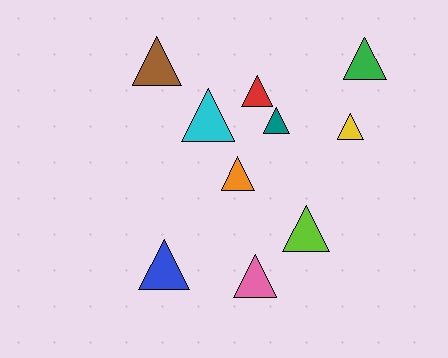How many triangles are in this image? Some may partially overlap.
There are 10 triangles.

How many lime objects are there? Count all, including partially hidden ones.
There is 1 lime object.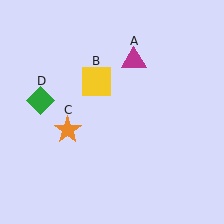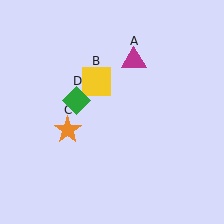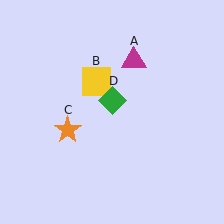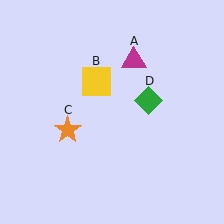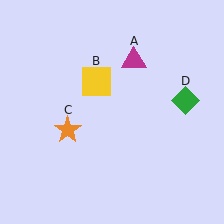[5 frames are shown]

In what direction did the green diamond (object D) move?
The green diamond (object D) moved right.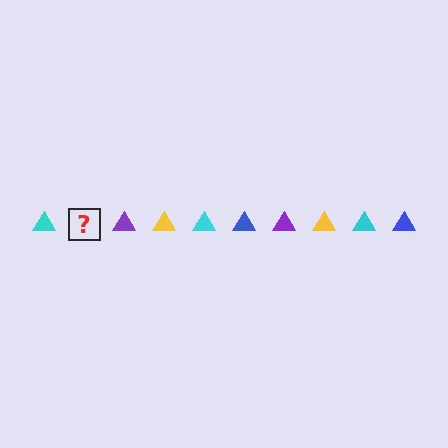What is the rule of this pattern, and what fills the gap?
The rule is that the pattern cycles through cyan, blue, purple, yellow triangles. The gap should be filled with a blue triangle.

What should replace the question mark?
The question mark should be replaced with a blue triangle.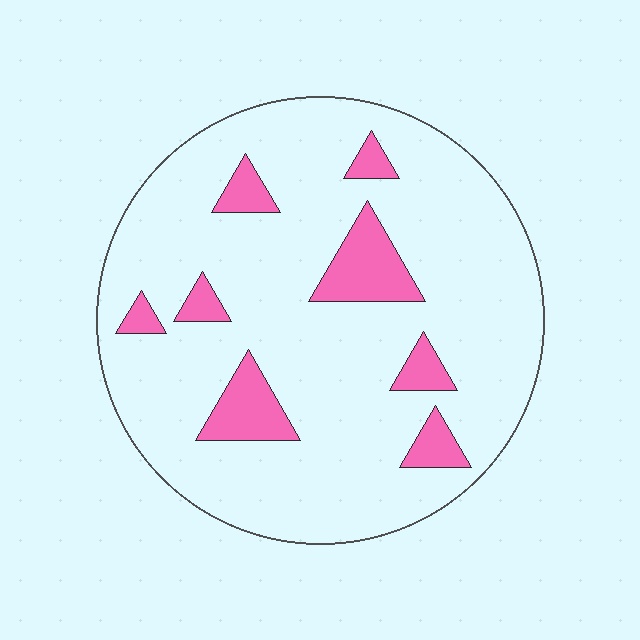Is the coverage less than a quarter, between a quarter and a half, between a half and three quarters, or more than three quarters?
Less than a quarter.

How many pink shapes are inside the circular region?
8.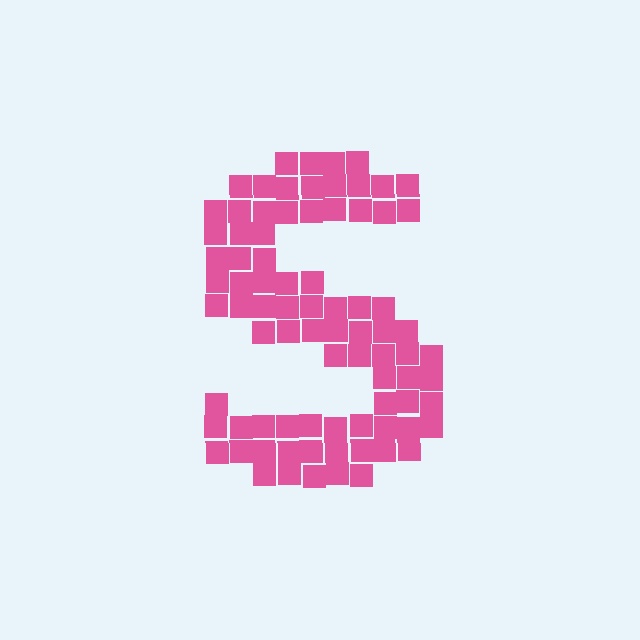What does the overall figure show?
The overall figure shows the letter S.